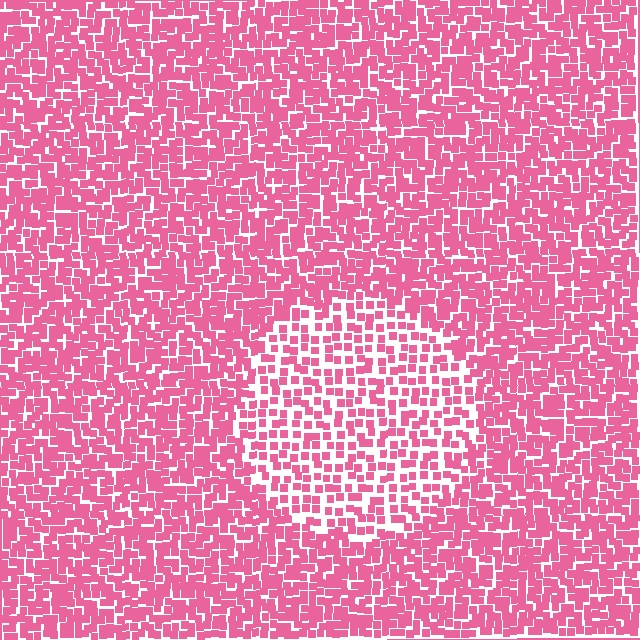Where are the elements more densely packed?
The elements are more densely packed outside the circle boundary.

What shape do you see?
I see a circle.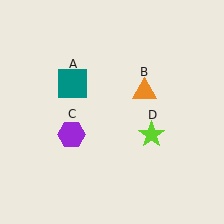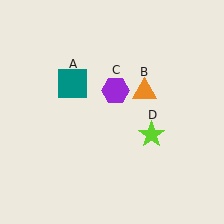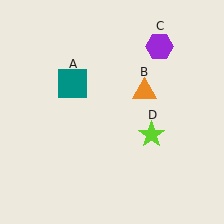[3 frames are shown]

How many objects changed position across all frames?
1 object changed position: purple hexagon (object C).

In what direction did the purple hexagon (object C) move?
The purple hexagon (object C) moved up and to the right.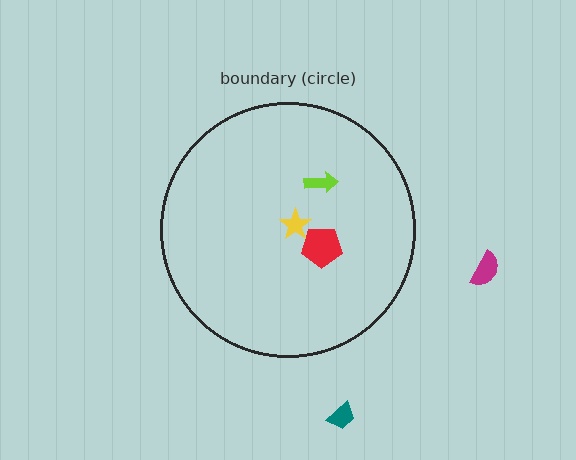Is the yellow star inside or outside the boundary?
Inside.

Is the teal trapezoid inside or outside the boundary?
Outside.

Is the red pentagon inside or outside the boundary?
Inside.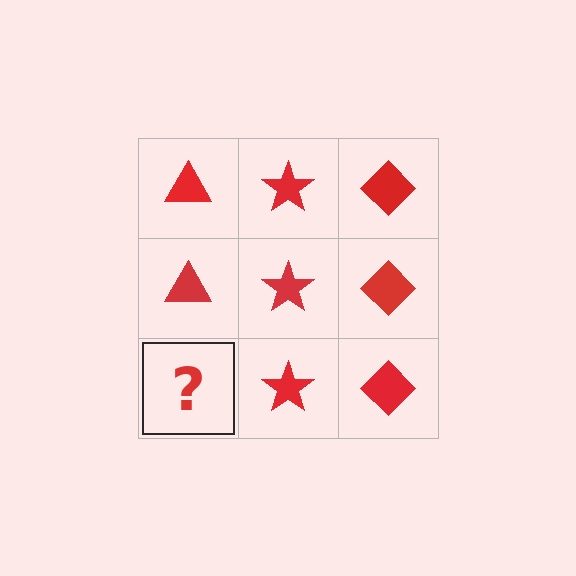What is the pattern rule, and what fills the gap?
The rule is that each column has a consistent shape. The gap should be filled with a red triangle.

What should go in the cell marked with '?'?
The missing cell should contain a red triangle.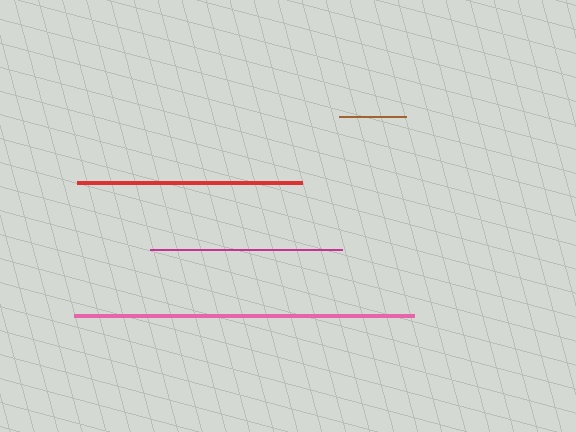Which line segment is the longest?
The pink line is the longest at approximately 340 pixels.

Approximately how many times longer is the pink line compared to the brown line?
The pink line is approximately 5.1 times the length of the brown line.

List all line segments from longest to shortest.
From longest to shortest: pink, red, magenta, brown.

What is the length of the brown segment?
The brown segment is approximately 67 pixels long.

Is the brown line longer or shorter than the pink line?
The pink line is longer than the brown line.